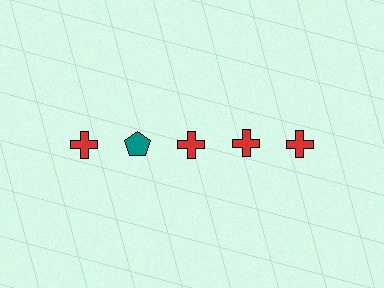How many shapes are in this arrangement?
There are 5 shapes arranged in a grid pattern.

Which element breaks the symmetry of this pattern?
The teal pentagon in the top row, second from left column breaks the symmetry. All other shapes are red crosses.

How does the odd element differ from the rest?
It differs in both color (teal instead of red) and shape (pentagon instead of cross).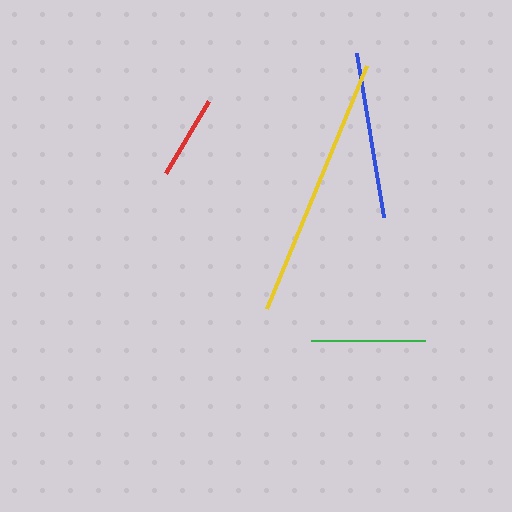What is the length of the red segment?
The red segment is approximately 84 pixels long.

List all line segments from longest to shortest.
From longest to shortest: yellow, blue, green, red.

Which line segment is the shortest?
The red line is the shortest at approximately 84 pixels.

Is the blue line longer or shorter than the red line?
The blue line is longer than the red line.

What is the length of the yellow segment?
The yellow segment is approximately 263 pixels long.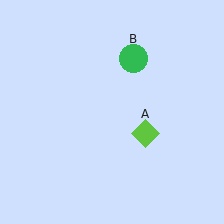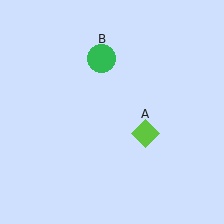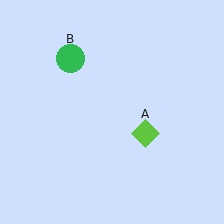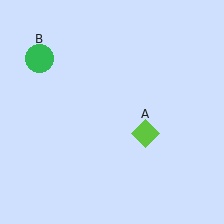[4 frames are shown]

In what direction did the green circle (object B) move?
The green circle (object B) moved left.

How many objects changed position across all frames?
1 object changed position: green circle (object B).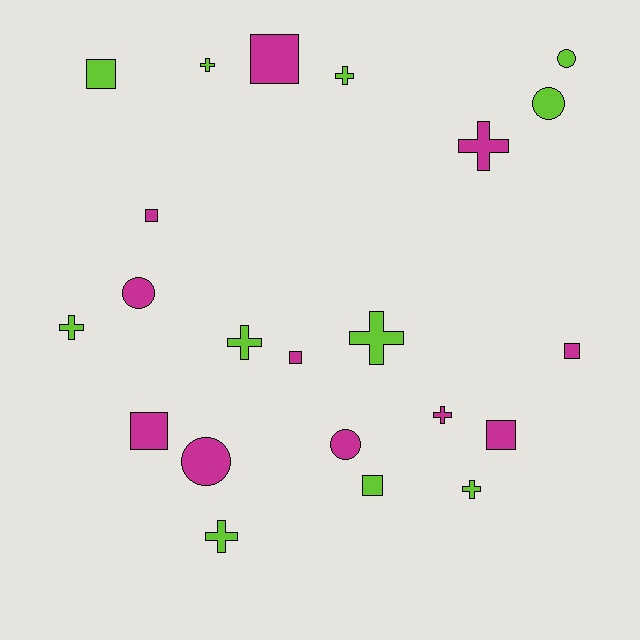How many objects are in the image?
There are 22 objects.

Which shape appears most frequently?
Cross, with 9 objects.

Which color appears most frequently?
Lime, with 11 objects.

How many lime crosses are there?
There are 7 lime crosses.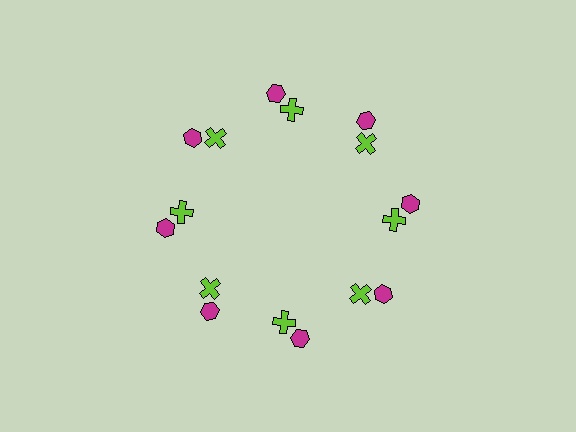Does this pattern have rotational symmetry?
Yes, this pattern has 8-fold rotational symmetry. It looks the same after rotating 45 degrees around the center.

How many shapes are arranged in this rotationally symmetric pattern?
There are 16 shapes, arranged in 8 groups of 2.